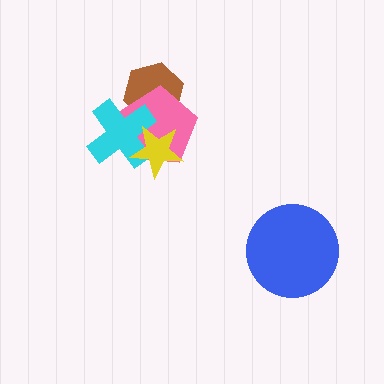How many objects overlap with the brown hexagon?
2 objects overlap with the brown hexagon.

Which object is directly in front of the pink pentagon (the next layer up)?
The cyan cross is directly in front of the pink pentagon.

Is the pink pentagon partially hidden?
Yes, it is partially covered by another shape.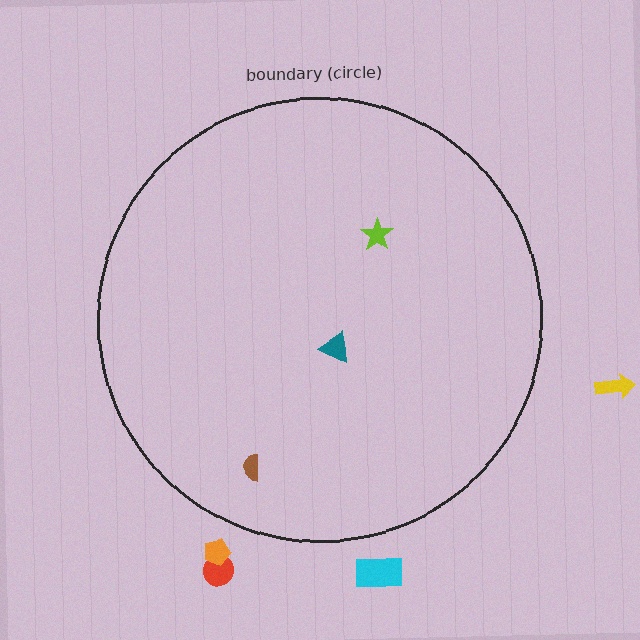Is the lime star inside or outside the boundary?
Inside.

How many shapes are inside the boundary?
3 inside, 4 outside.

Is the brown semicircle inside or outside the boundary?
Inside.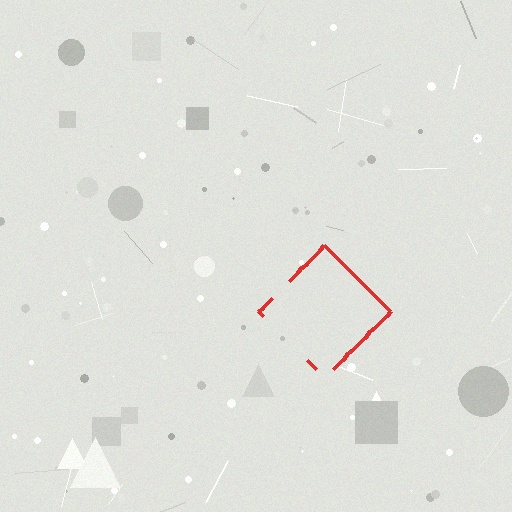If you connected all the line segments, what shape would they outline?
They would outline a diamond.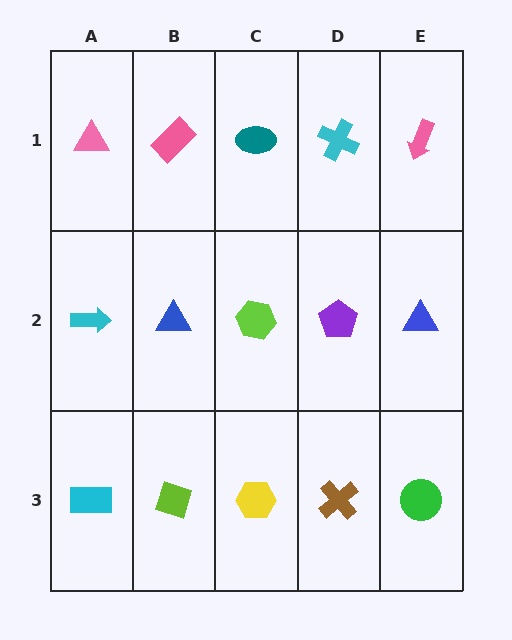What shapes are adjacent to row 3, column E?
A blue triangle (row 2, column E), a brown cross (row 3, column D).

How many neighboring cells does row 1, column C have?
3.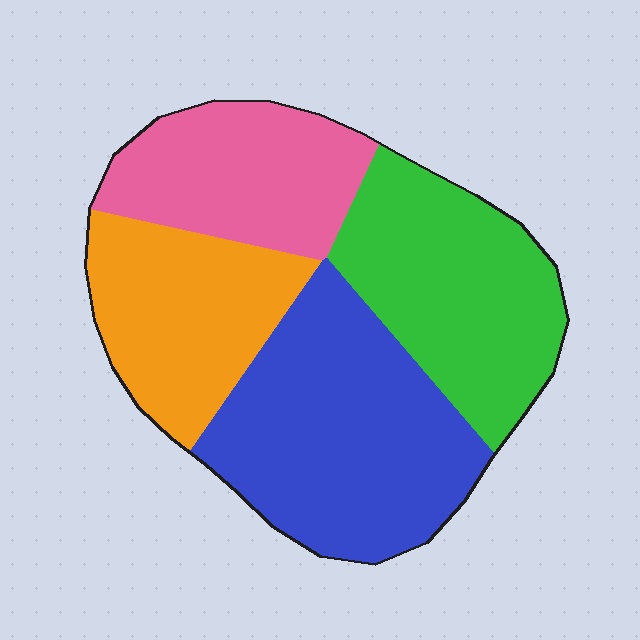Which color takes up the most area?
Blue, at roughly 35%.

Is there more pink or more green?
Green.